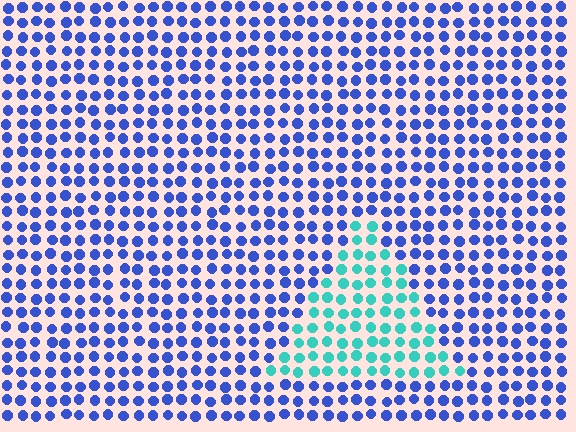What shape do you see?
I see a triangle.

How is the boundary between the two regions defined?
The boundary is defined purely by a slight shift in hue (about 56 degrees). Spacing, size, and orientation are identical on both sides.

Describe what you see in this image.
The image is filled with small blue elements in a uniform arrangement. A triangle-shaped region is visible where the elements are tinted to a slightly different hue, forming a subtle color boundary.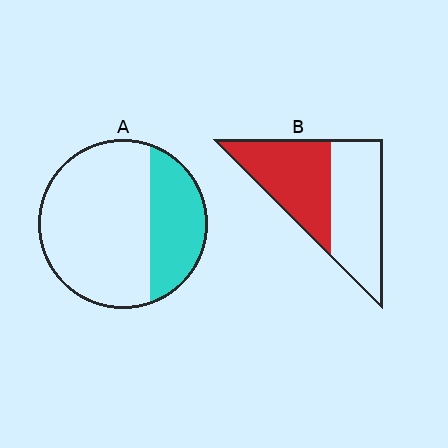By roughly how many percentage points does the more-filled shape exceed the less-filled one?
By roughly 20 percentage points (B over A).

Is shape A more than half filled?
No.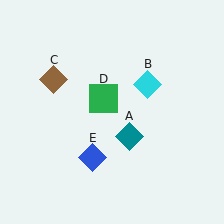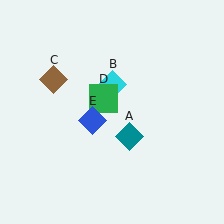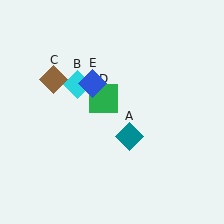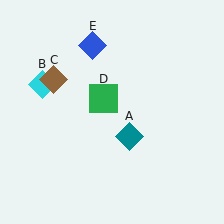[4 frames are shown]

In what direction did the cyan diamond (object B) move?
The cyan diamond (object B) moved left.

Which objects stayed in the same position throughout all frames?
Teal diamond (object A) and brown diamond (object C) and green square (object D) remained stationary.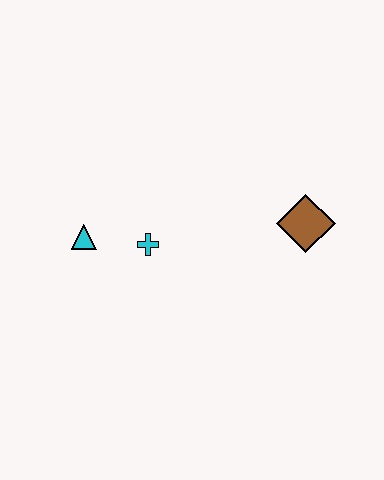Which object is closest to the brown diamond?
The cyan cross is closest to the brown diamond.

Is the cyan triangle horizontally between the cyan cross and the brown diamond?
No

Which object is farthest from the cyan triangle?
The brown diamond is farthest from the cyan triangle.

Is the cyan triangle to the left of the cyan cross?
Yes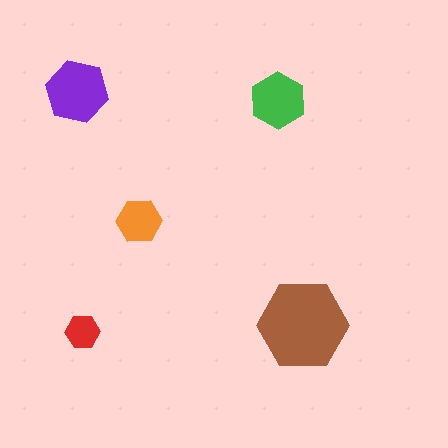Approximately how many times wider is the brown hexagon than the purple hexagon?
About 1.5 times wider.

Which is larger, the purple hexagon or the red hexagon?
The purple one.